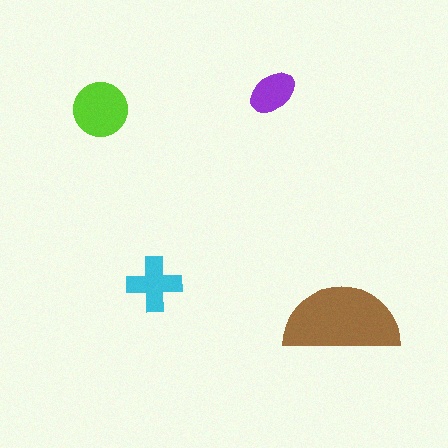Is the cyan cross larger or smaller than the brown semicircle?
Smaller.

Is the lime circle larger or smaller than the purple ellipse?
Larger.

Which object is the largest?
The brown semicircle.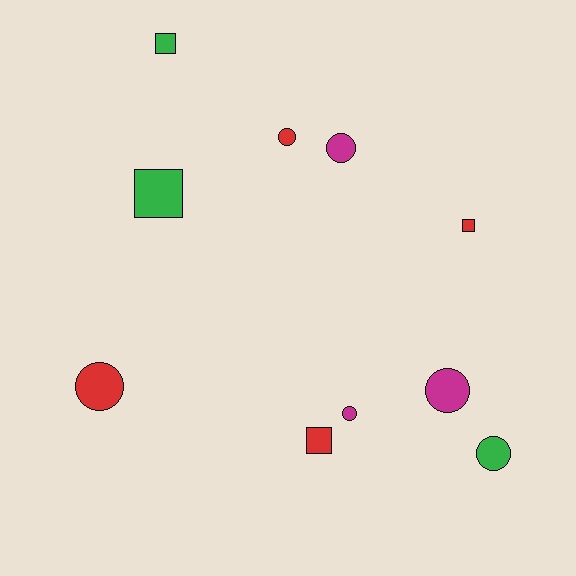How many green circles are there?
There is 1 green circle.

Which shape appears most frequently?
Circle, with 6 objects.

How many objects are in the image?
There are 10 objects.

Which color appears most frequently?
Red, with 4 objects.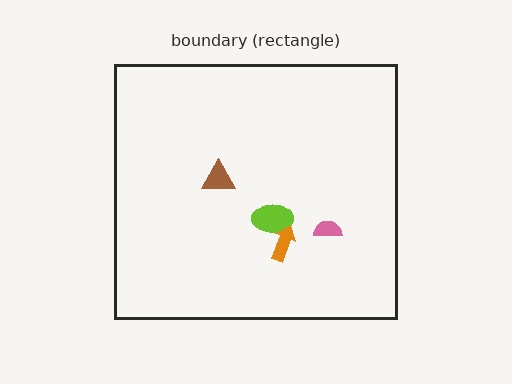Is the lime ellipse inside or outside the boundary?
Inside.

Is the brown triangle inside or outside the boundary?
Inside.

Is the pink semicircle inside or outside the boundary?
Inside.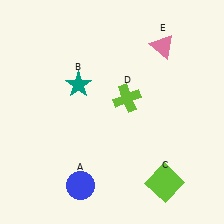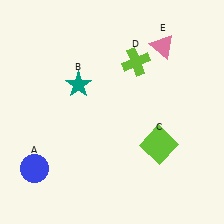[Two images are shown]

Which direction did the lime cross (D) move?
The lime cross (D) moved up.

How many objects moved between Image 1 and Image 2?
3 objects moved between the two images.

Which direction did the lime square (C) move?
The lime square (C) moved up.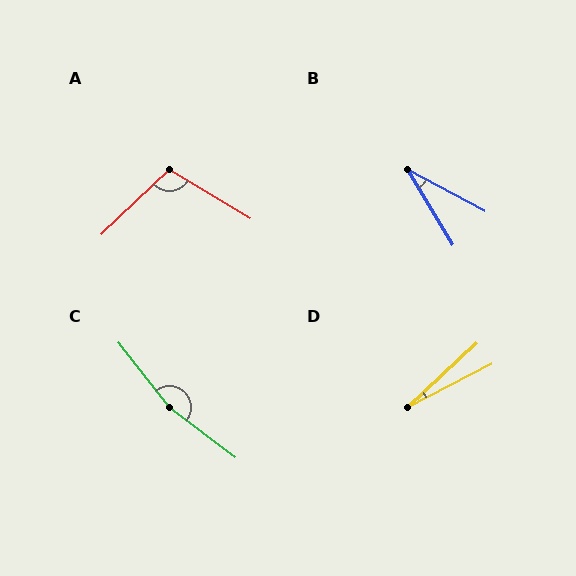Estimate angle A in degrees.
Approximately 105 degrees.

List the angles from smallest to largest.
D (15°), B (31°), A (105°), C (165°).